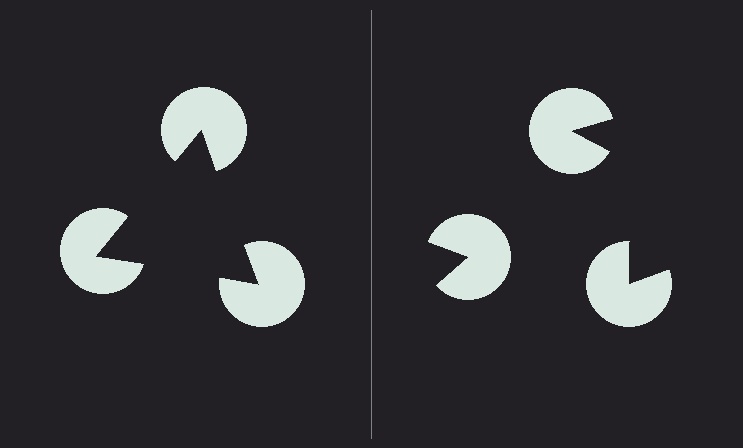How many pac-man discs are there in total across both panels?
6 — 3 on each side.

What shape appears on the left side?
An illusory triangle.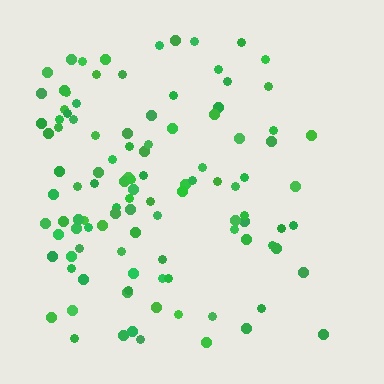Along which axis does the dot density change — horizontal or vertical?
Horizontal.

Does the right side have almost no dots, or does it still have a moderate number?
Still a moderate number, just noticeably fewer than the left.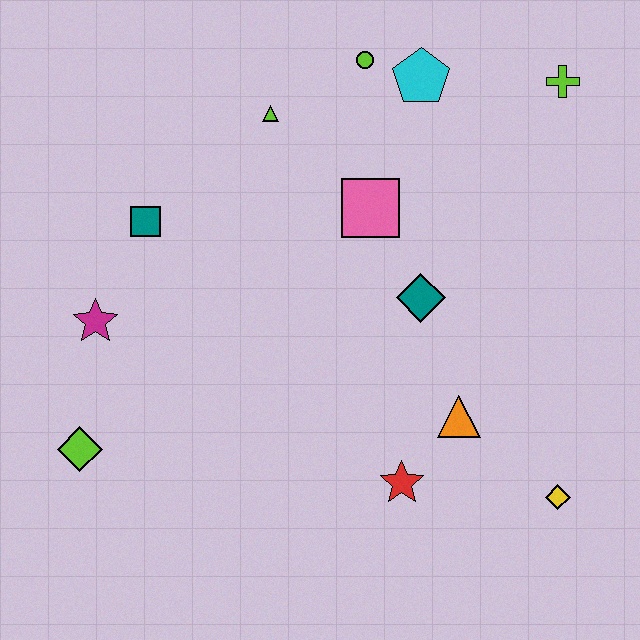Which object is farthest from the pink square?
The lime diamond is farthest from the pink square.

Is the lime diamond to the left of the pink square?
Yes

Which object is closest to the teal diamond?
The pink square is closest to the teal diamond.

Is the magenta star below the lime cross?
Yes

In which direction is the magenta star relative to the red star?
The magenta star is to the left of the red star.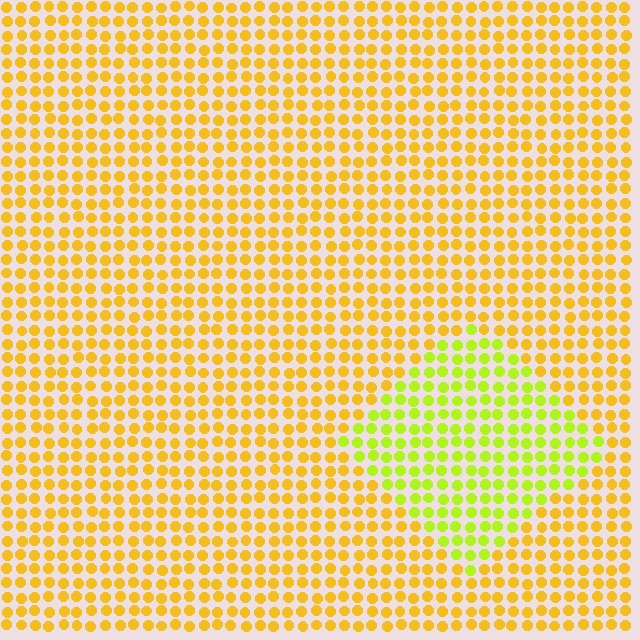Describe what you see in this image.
The image is filled with small yellow elements in a uniform arrangement. A diamond-shaped region is visible where the elements are tinted to a slightly different hue, forming a subtle color boundary.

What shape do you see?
I see a diamond.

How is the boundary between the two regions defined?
The boundary is defined purely by a slight shift in hue (about 34 degrees). Spacing, size, and orientation are identical on both sides.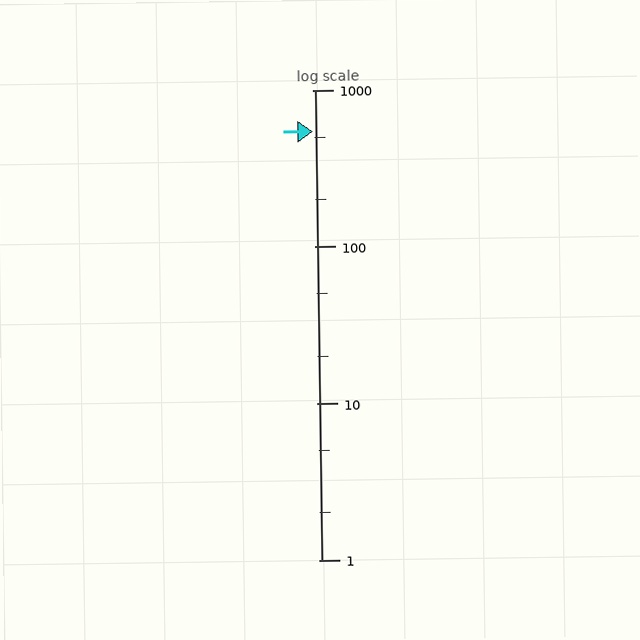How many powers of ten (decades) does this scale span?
The scale spans 3 decades, from 1 to 1000.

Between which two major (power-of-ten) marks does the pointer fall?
The pointer is between 100 and 1000.